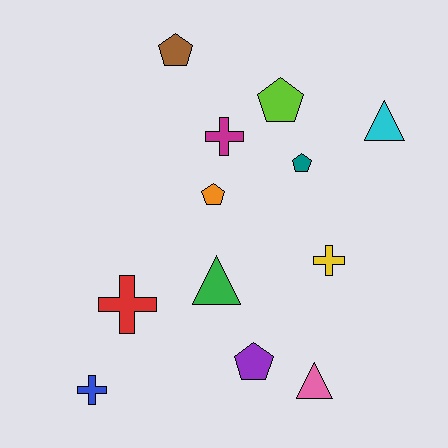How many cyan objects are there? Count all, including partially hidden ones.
There is 1 cyan object.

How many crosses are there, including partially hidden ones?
There are 4 crosses.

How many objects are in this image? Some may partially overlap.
There are 12 objects.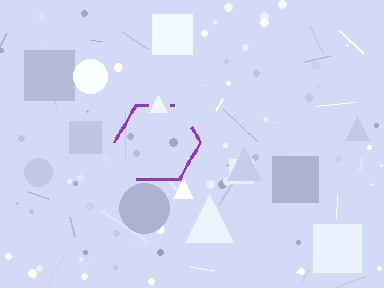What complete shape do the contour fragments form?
The contour fragments form a hexagon.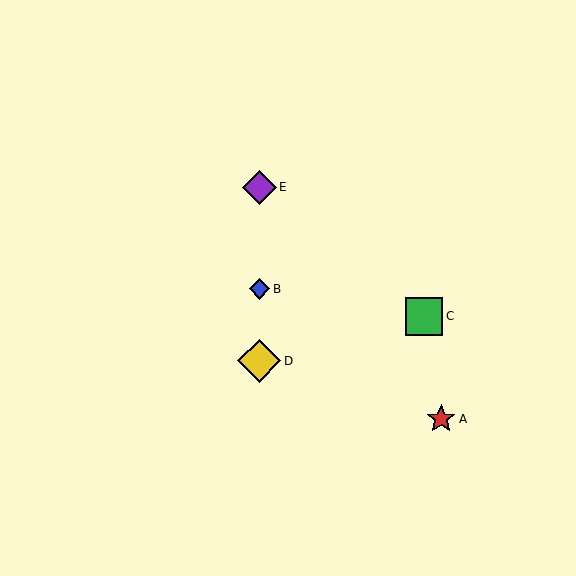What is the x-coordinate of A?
Object A is at x≈441.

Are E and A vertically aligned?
No, E is at x≈259 and A is at x≈441.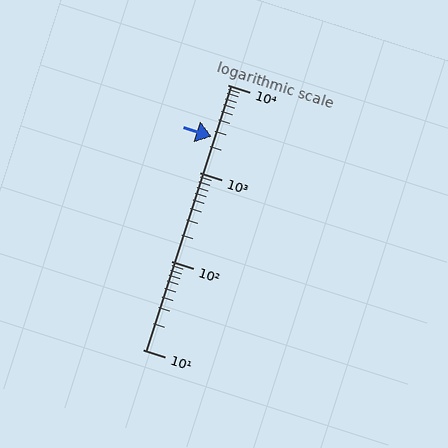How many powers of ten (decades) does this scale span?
The scale spans 3 decades, from 10 to 10000.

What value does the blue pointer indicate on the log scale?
The pointer indicates approximately 2600.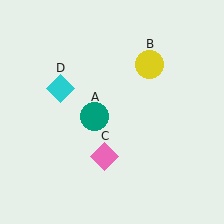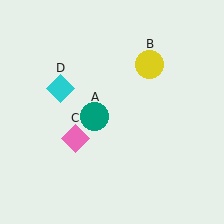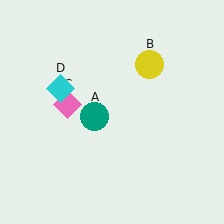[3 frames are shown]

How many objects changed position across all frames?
1 object changed position: pink diamond (object C).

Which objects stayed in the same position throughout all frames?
Teal circle (object A) and yellow circle (object B) and cyan diamond (object D) remained stationary.